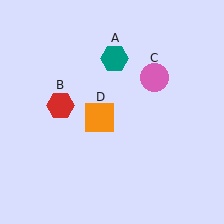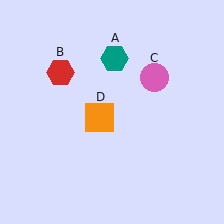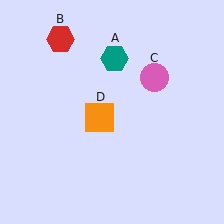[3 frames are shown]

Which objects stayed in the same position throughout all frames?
Teal hexagon (object A) and pink circle (object C) and orange square (object D) remained stationary.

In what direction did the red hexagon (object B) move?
The red hexagon (object B) moved up.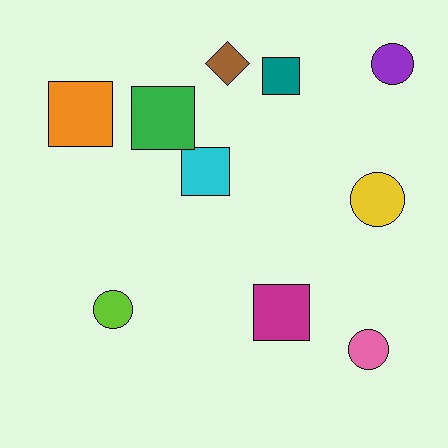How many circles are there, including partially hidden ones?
There are 4 circles.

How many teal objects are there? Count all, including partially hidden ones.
There is 1 teal object.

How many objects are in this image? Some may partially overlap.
There are 10 objects.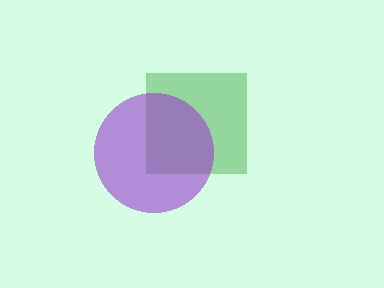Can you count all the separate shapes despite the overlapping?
Yes, there are 2 separate shapes.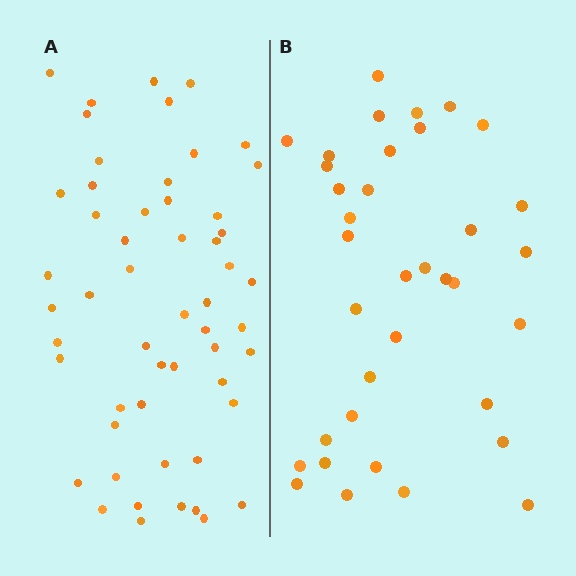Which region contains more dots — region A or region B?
Region A (the left region) has more dots.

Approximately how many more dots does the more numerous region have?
Region A has approximately 20 more dots than region B.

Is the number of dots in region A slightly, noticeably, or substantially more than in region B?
Region A has substantially more. The ratio is roughly 1.5 to 1.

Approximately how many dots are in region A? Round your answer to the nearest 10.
About 50 dots. (The exact count is 54, which rounds to 50.)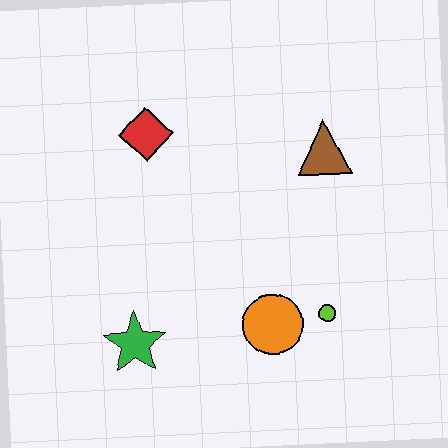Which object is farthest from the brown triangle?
The green star is farthest from the brown triangle.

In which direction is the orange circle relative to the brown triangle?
The orange circle is below the brown triangle.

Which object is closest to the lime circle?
The orange circle is closest to the lime circle.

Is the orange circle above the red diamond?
No